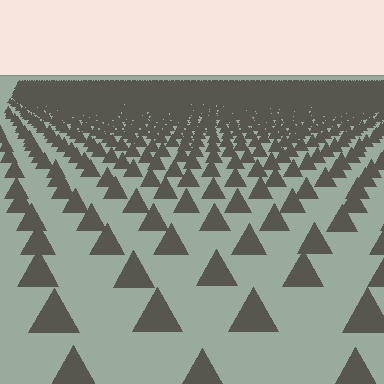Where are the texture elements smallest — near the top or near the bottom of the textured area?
Near the top.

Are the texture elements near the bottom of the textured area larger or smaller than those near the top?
Larger. Near the bottom, elements are closer to the viewer and appear at a bigger on-screen size.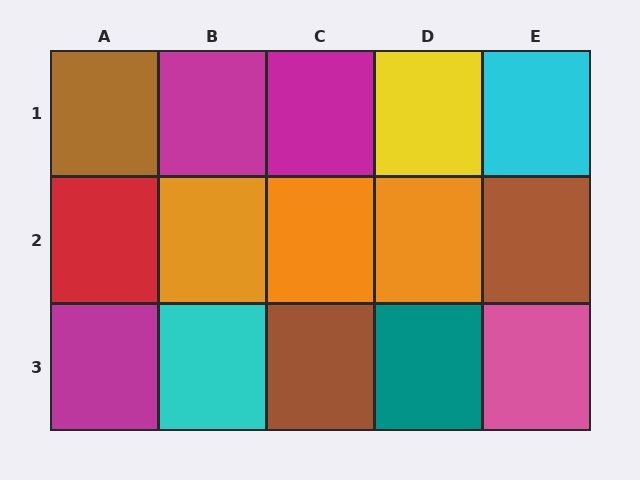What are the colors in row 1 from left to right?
Brown, magenta, magenta, yellow, cyan.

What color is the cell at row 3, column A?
Magenta.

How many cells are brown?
3 cells are brown.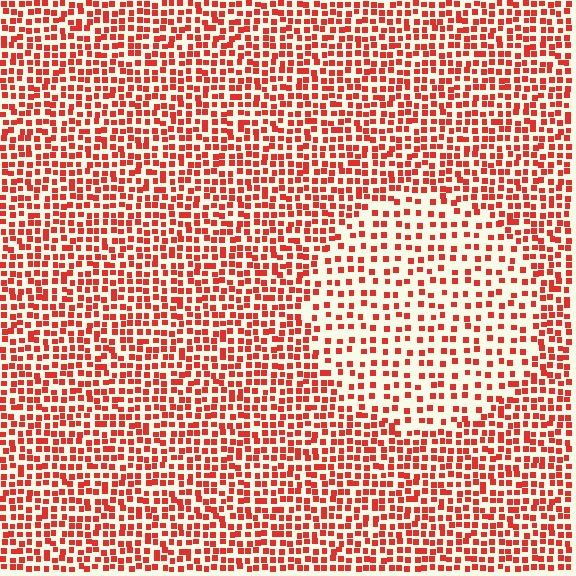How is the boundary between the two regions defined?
The boundary is defined by a change in element density (approximately 1.9x ratio). All elements are the same color, size, and shape.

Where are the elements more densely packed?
The elements are more densely packed outside the circle boundary.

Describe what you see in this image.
The image contains small red elements arranged at two different densities. A circle-shaped region is visible where the elements are less densely packed than the surrounding area.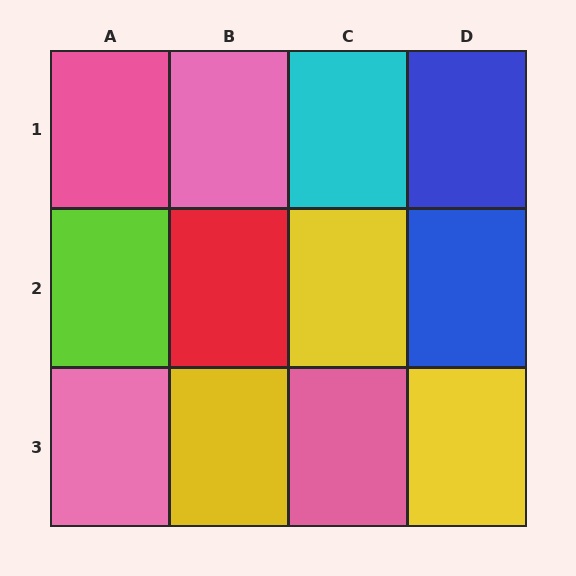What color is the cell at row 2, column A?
Lime.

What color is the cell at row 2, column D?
Blue.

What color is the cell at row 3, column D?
Yellow.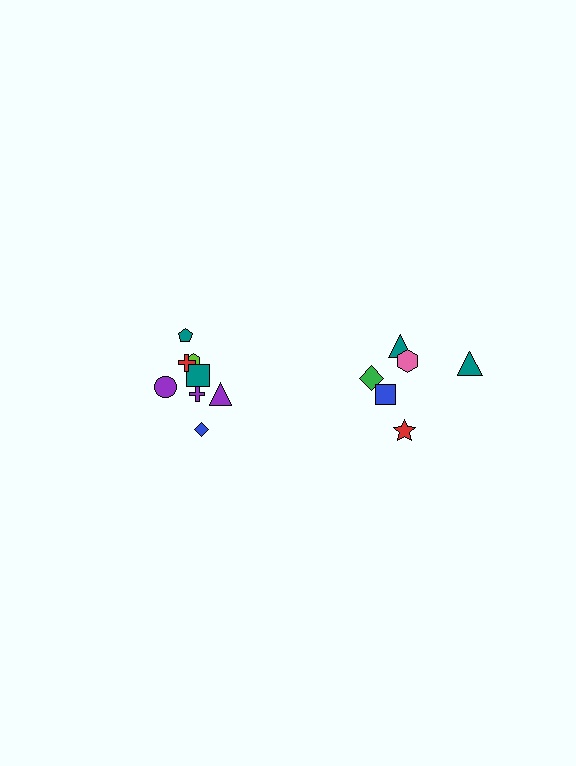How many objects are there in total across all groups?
There are 14 objects.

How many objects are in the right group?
There are 6 objects.